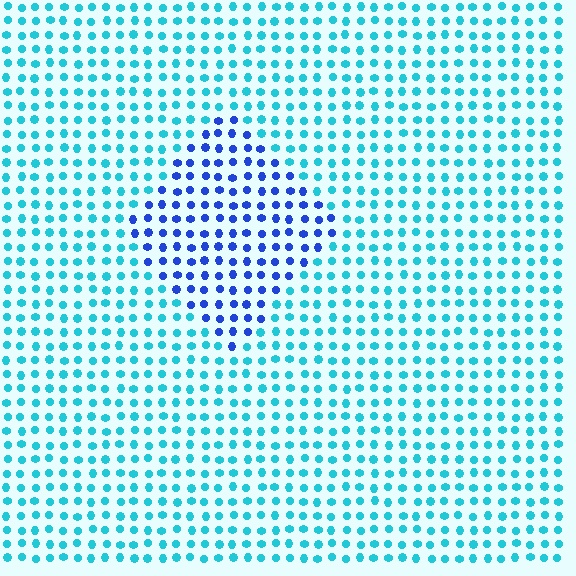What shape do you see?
I see a diamond.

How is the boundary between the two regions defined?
The boundary is defined purely by a slight shift in hue (about 44 degrees). Spacing, size, and orientation are identical on both sides.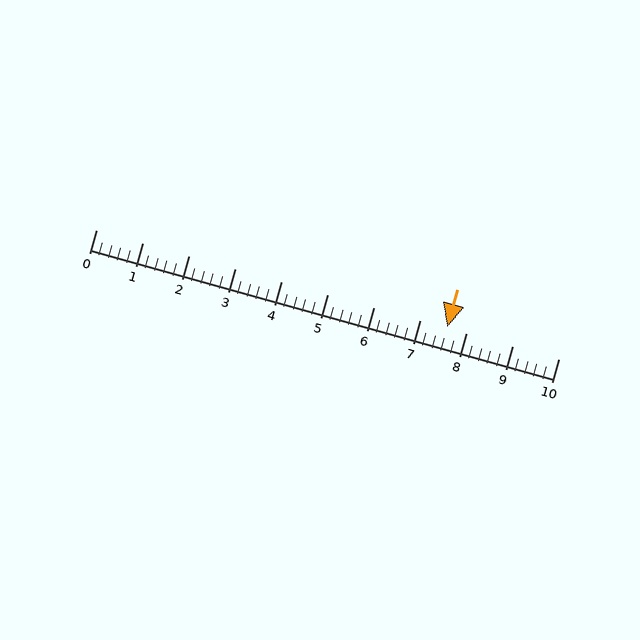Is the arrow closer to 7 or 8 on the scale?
The arrow is closer to 8.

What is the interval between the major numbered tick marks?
The major tick marks are spaced 1 units apart.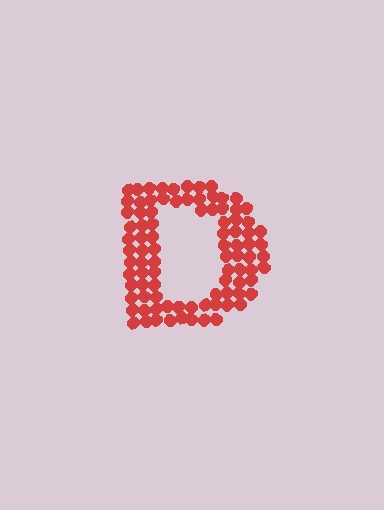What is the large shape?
The large shape is the letter D.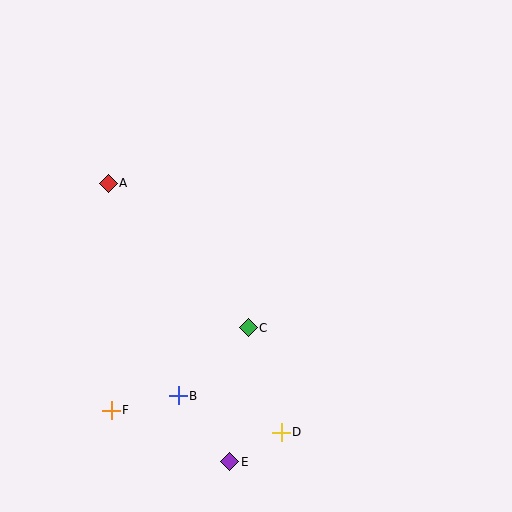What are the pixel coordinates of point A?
Point A is at (108, 183).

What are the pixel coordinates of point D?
Point D is at (281, 432).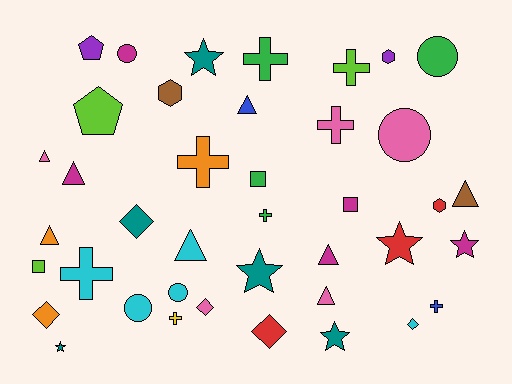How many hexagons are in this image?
There are 3 hexagons.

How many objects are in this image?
There are 40 objects.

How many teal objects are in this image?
There are 5 teal objects.